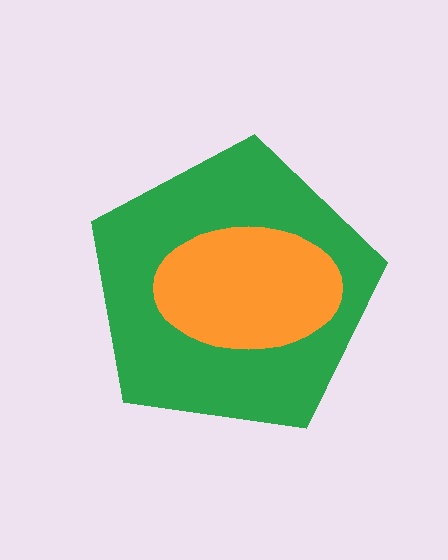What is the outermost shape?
The green pentagon.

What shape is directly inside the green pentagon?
The orange ellipse.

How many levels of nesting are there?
2.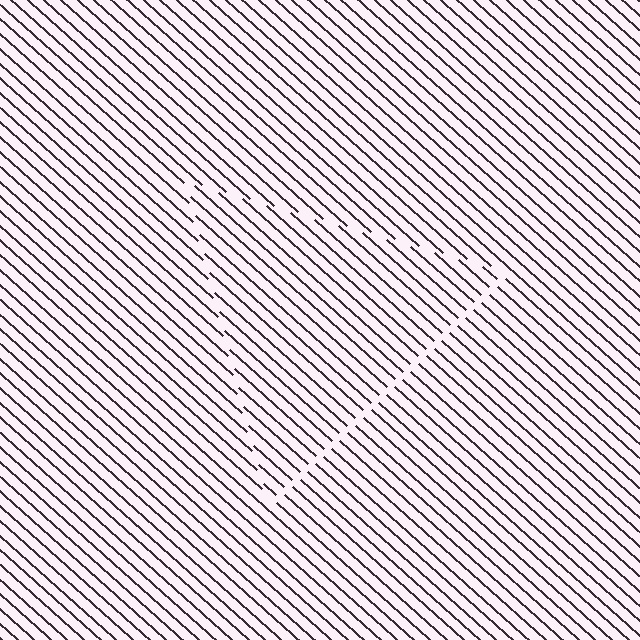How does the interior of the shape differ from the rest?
The interior of the shape contains the same grating, shifted by half a period — the contour is defined by the phase discontinuity where line-ends from the inner and outer gratings abut.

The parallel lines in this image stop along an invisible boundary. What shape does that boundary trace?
An illusory triangle. The interior of the shape contains the same grating, shifted by half a period — the contour is defined by the phase discontinuity where line-ends from the inner and outer gratings abut.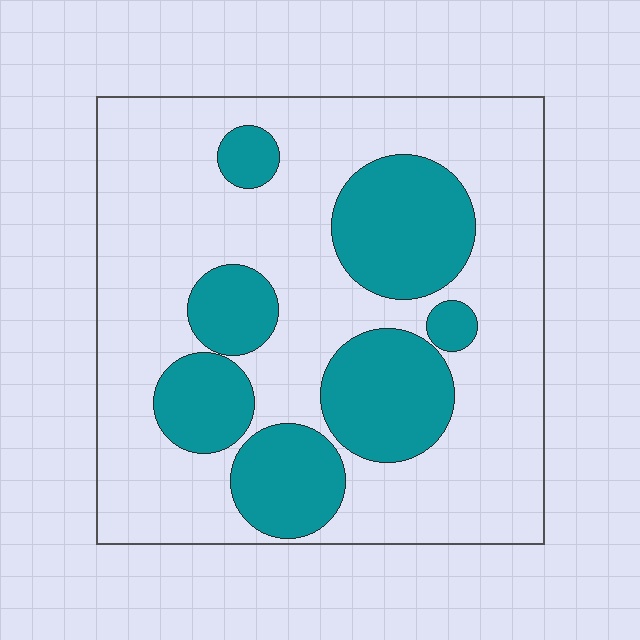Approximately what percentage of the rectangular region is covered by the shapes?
Approximately 30%.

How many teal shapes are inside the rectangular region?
7.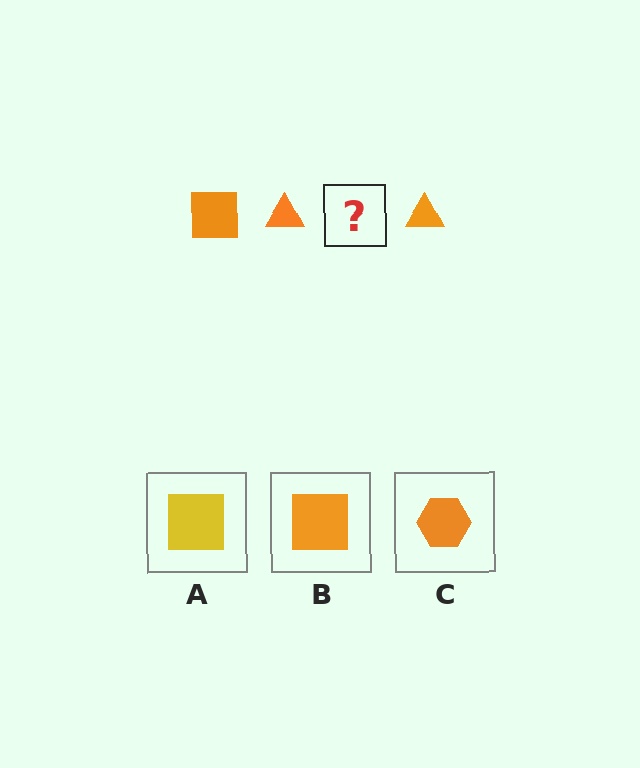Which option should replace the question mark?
Option B.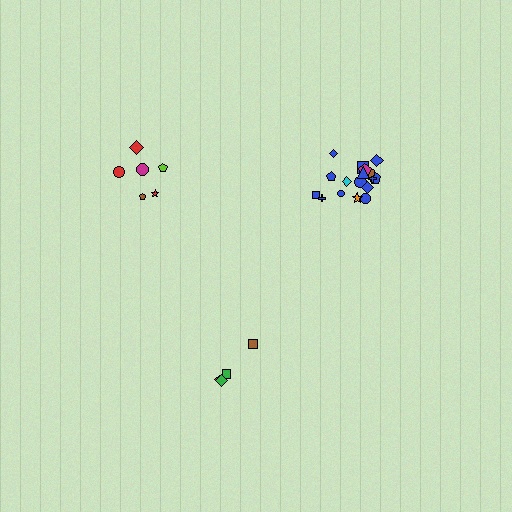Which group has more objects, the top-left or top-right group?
The top-right group.